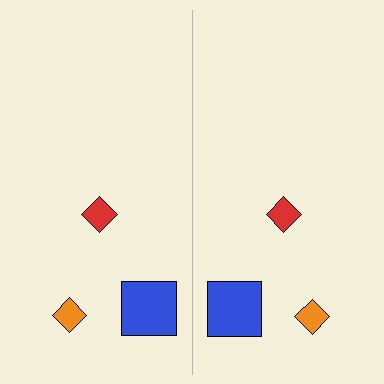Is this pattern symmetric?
Yes, this pattern has bilateral (reflection) symmetry.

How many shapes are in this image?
There are 6 shapes in this image.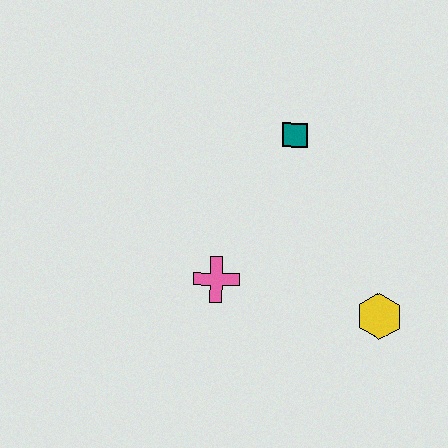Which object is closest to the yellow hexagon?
The pink cross is closest to the yellow hexagon.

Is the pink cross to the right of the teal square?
No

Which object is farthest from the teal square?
The yellow hexagon is farthest from the teal square.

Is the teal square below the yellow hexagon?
No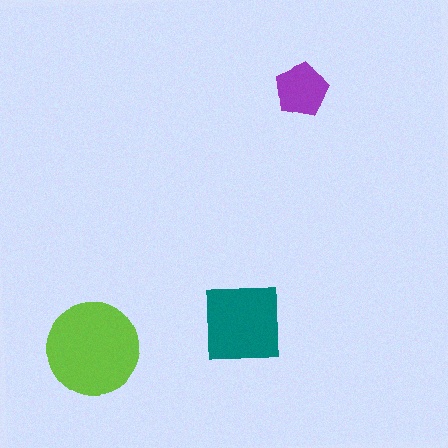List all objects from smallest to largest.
The purple pentagon, the teal square, the lime circle.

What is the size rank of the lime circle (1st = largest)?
1st.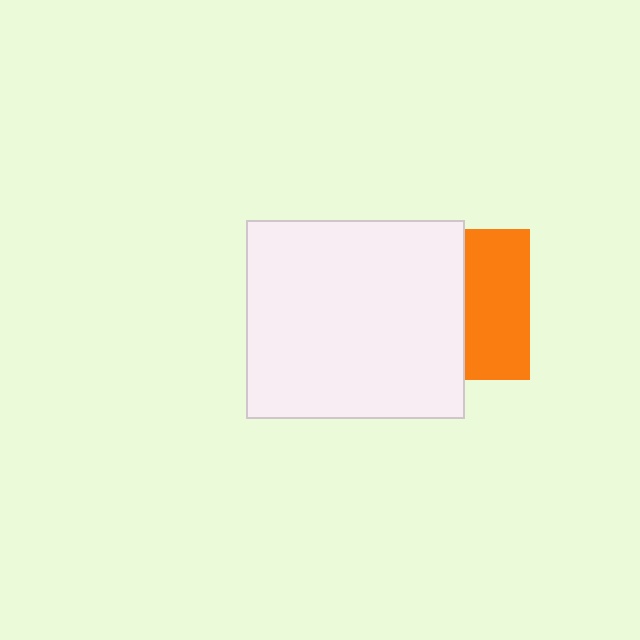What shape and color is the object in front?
The object in front is a white rectangle.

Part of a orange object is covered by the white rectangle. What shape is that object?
It is a square.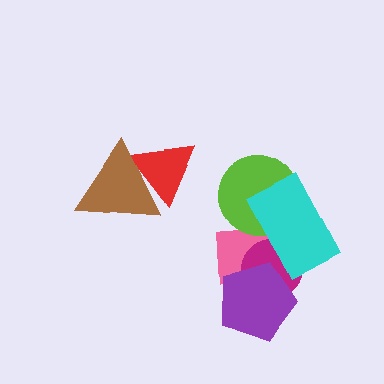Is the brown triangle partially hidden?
No, no other shape covers it.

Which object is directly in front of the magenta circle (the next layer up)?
The cyan rectangle is directly in front of the magenta circle.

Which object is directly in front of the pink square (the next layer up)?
The magenta circle is directly in front of the pink square.